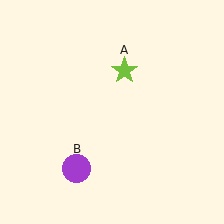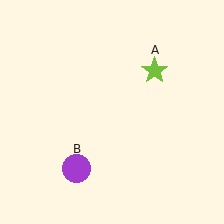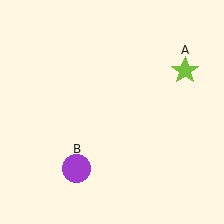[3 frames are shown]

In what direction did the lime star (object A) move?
The lime star (object A) moved right.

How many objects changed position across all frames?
1 object changed position: lime star (object A).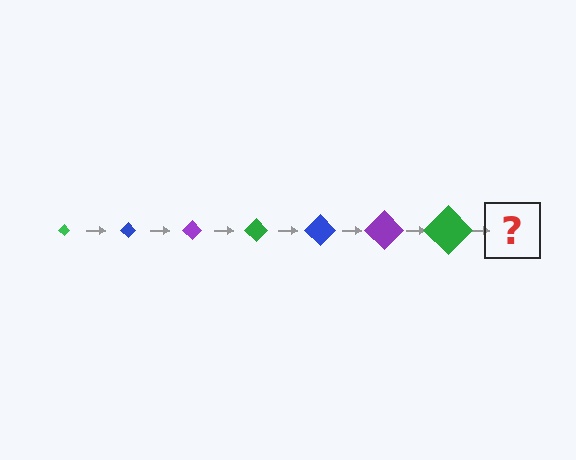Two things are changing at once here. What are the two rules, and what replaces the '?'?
The two rules are that the diamond grows larger each step and the color cycles through green, blue, and purple. The '?' should be a blue diamond, larger than the previous one.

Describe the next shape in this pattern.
It should be a blue diamond, larger than the previous one.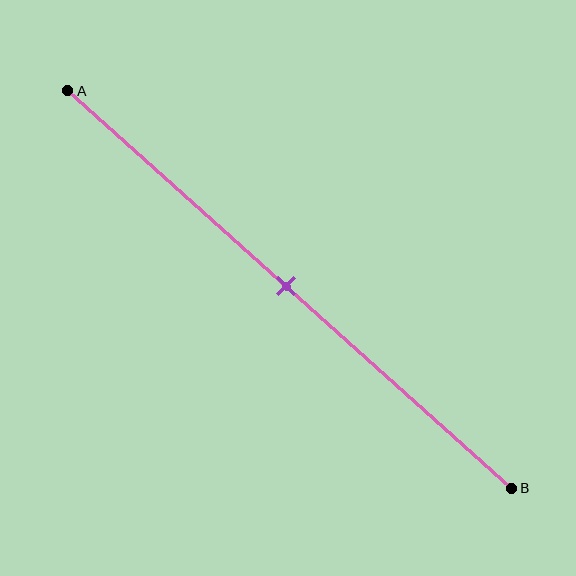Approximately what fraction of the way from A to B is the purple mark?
The purple mark is approximately 50% of the way from A to B.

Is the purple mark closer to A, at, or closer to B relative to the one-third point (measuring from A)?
The purple mark is closer to point B than the one-third point of segment AB.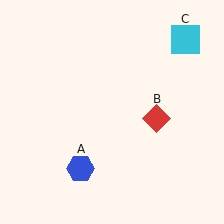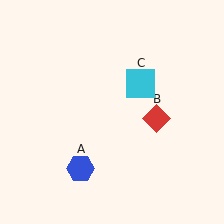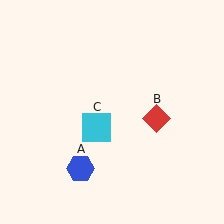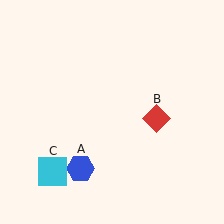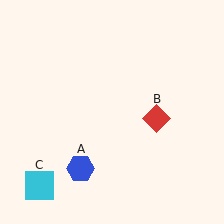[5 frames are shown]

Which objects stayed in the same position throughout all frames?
Blue hexagon (object A) and red diamond (object B) remained stationary.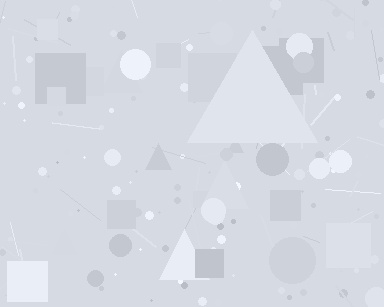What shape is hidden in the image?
A triangle is hidden in the image.